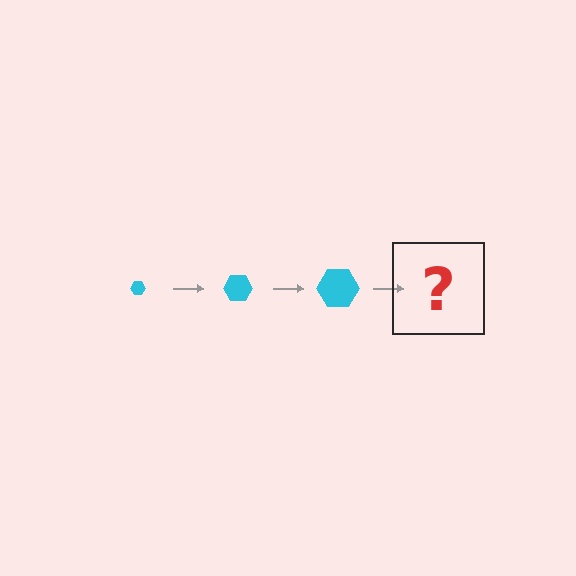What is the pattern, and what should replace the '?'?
The pattern is that the hexagon gets progressively larger each step. The '?' should be a cyan hexagon, larger than the previous one.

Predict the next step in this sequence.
The next step is a cyan hexagon, larger than the previous one.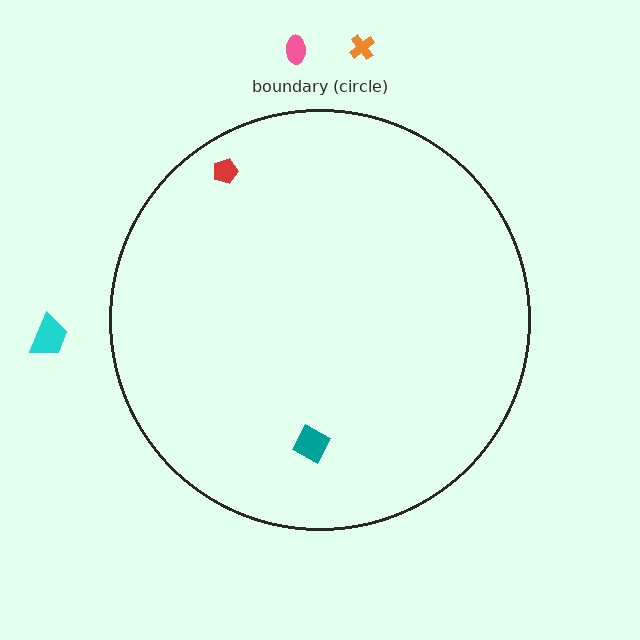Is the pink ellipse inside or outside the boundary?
Outside.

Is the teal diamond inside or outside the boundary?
Inside.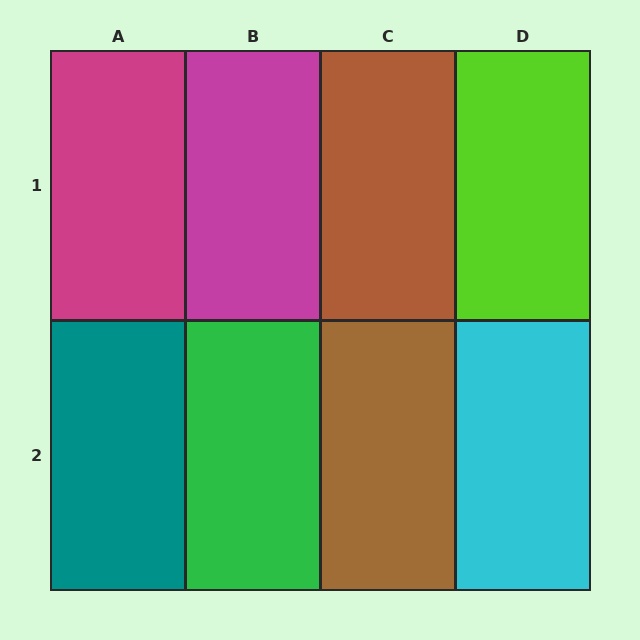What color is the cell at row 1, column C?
Brown.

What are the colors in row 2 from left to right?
Teal, green, brown, cyan.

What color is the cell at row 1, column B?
Magenta.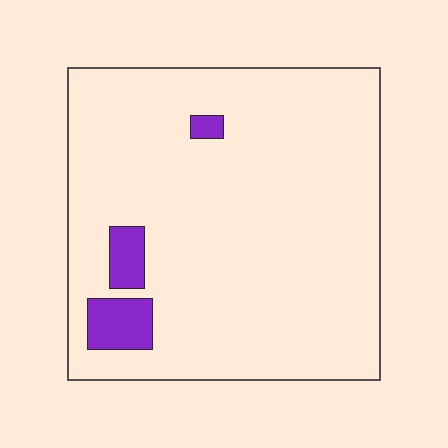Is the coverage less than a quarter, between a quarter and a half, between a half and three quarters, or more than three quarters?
Less than a quarter.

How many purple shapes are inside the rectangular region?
3.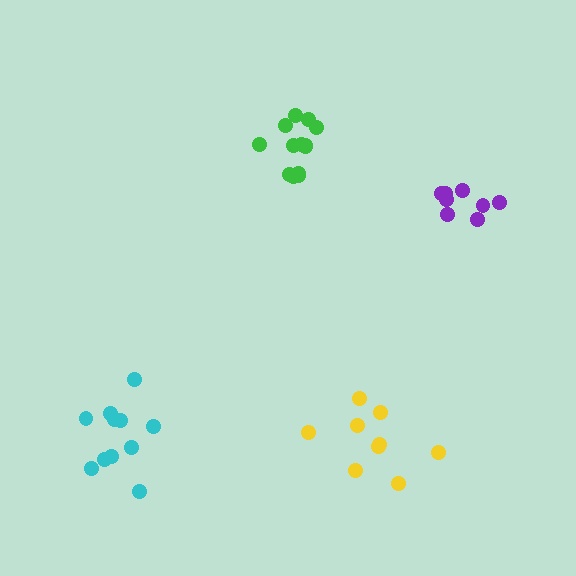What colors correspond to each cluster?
The clusters are colored: yellow, green, purple, cyan.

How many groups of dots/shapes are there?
There are 4 groups.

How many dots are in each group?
Group 1: 9 dots, Group 2: 13 dots, Group 3: 8 dots, Group 4: 11 dots (41 total).